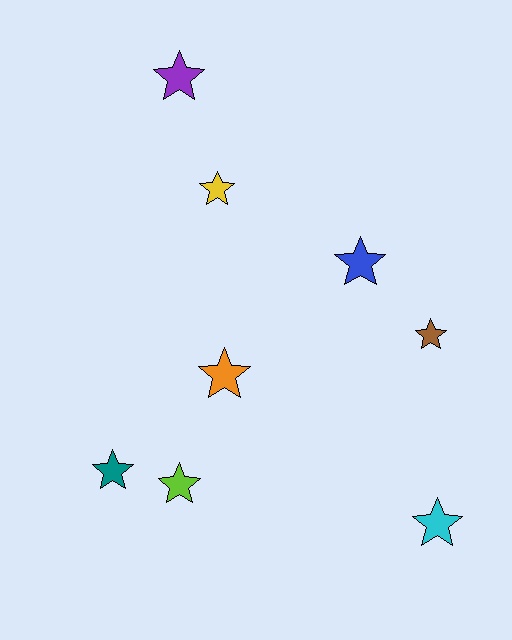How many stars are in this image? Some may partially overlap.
There are 8 stars.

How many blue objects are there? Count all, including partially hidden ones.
There is 1 blue object.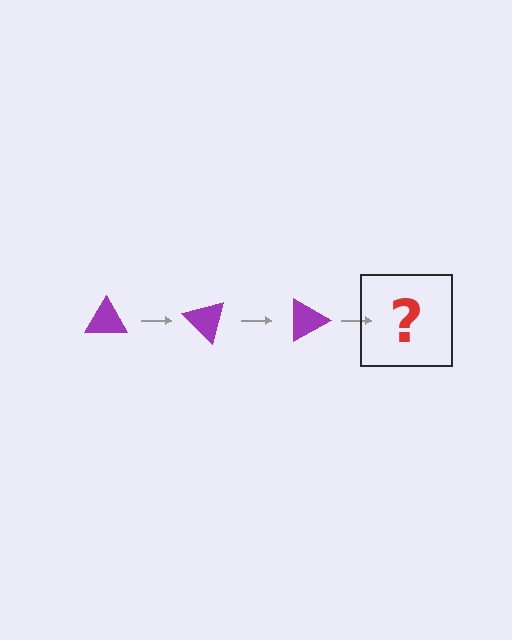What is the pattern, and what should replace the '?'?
The pattern is that the triangle rotates 45 degrees each step. The '?' should be a purple triangle rotated 135 degrees.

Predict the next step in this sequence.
The next step is a purple triangle rotated 135 degrees.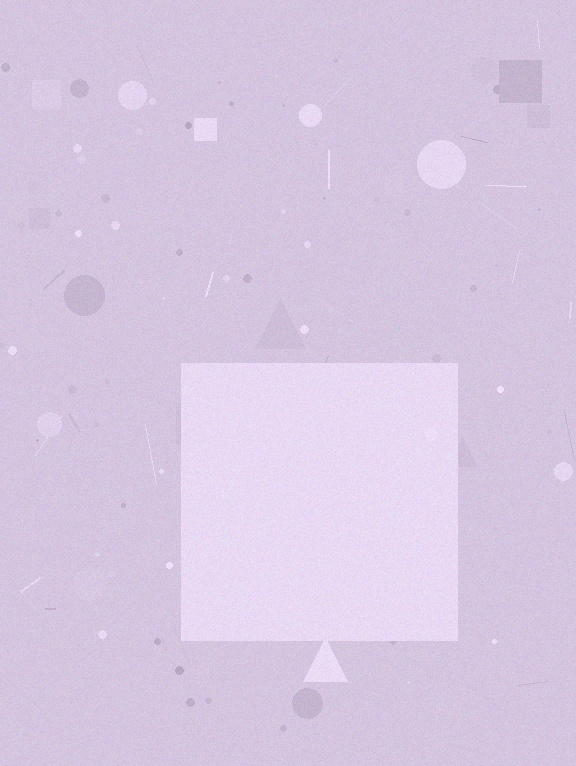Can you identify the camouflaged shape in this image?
The camouflaged shape is a square.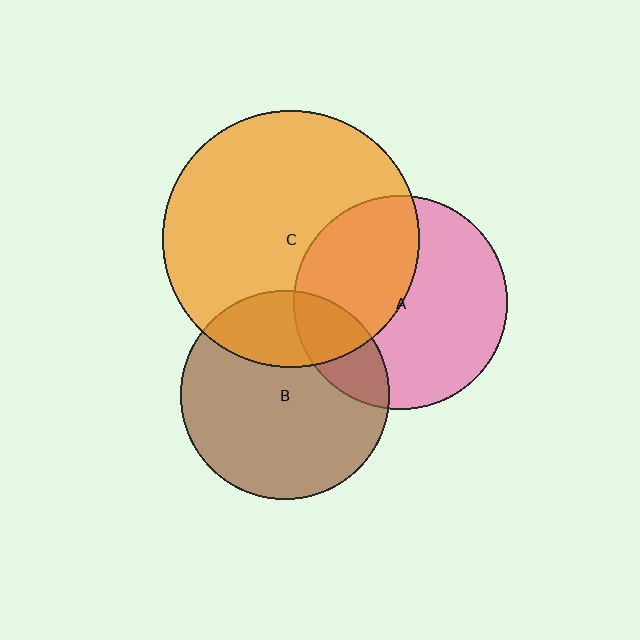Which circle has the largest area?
Circle C (orange).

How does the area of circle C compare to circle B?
Approximately 1.5 times.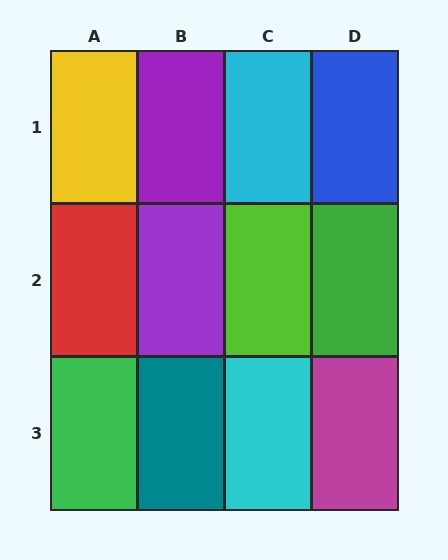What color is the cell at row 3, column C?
Cyan.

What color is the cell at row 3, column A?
Green.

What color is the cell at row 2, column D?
Green.